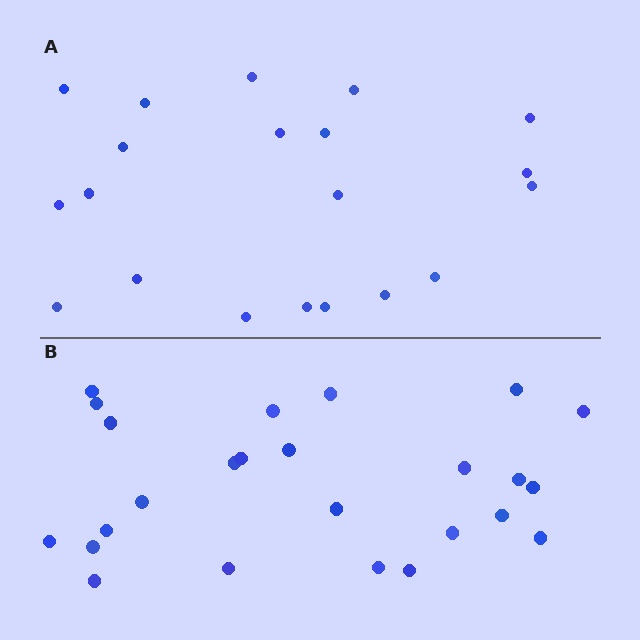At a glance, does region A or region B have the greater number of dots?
Region B (the bottom region) has more dots.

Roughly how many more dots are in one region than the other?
Region B has about 5 more dots than region A.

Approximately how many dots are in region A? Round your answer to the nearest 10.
About 20 dots.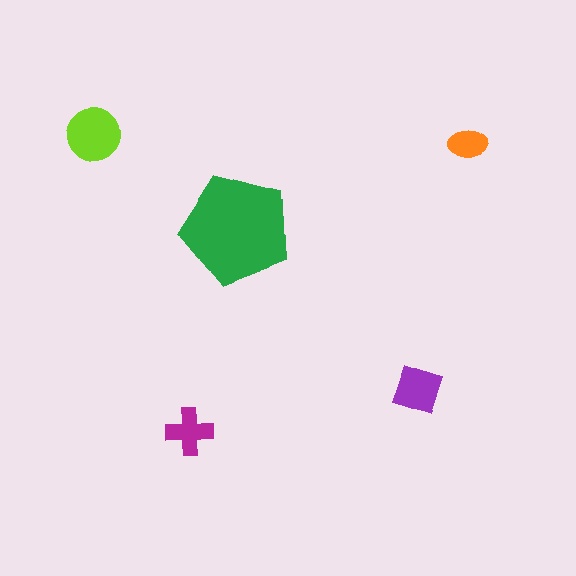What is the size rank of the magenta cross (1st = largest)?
4th.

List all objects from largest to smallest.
The green pentagon, the lime circle, the purple diamond, the magenta cross, the orange ellipse.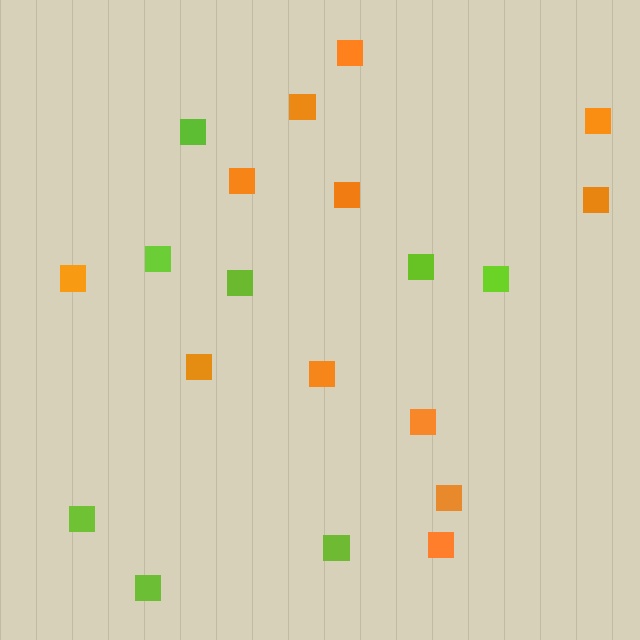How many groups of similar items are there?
There are 2 groups: one group of orange squares (12) and one group of lime squares (8).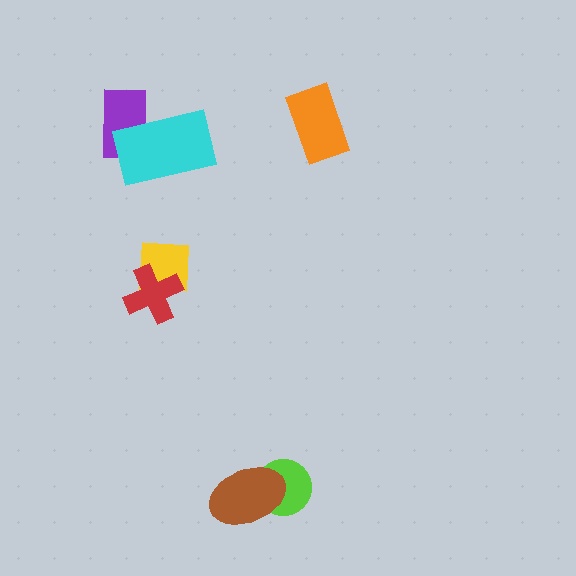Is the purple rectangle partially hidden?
Yes, it is partially covered by another shape.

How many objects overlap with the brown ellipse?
1 object overlaps with the brown ellipse.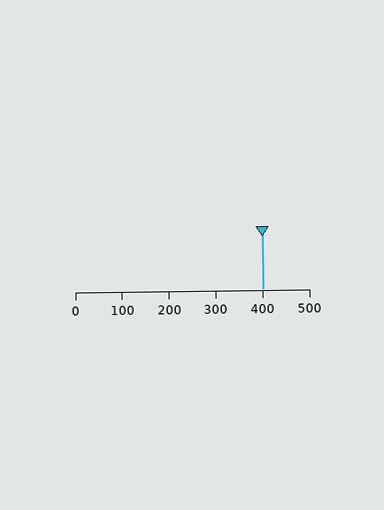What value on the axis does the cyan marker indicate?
The marker indicates approximately 400.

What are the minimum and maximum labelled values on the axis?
The axis runs from 0 to 500.